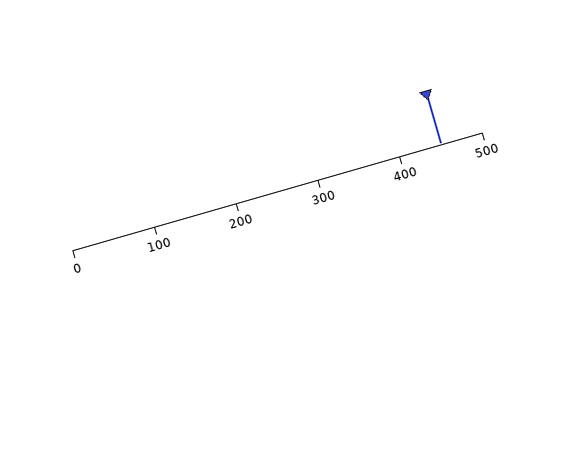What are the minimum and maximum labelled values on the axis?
The axis runs from 0 to 500.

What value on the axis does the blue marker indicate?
The marker indicates approximately 450.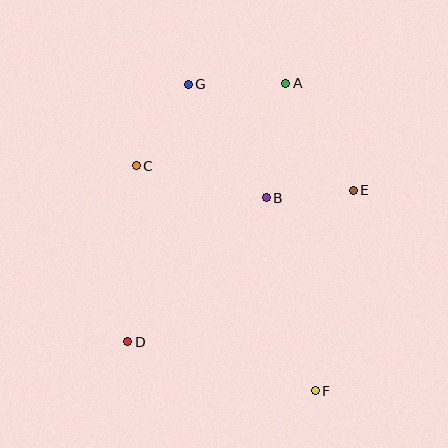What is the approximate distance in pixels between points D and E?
The distance between D and E is approximately 271 pixels.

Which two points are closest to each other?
Points B and E are closest to each other.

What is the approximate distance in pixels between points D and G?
The distance between D and G is approximately 264 pixels.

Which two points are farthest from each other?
Points F and G are farthest from each other.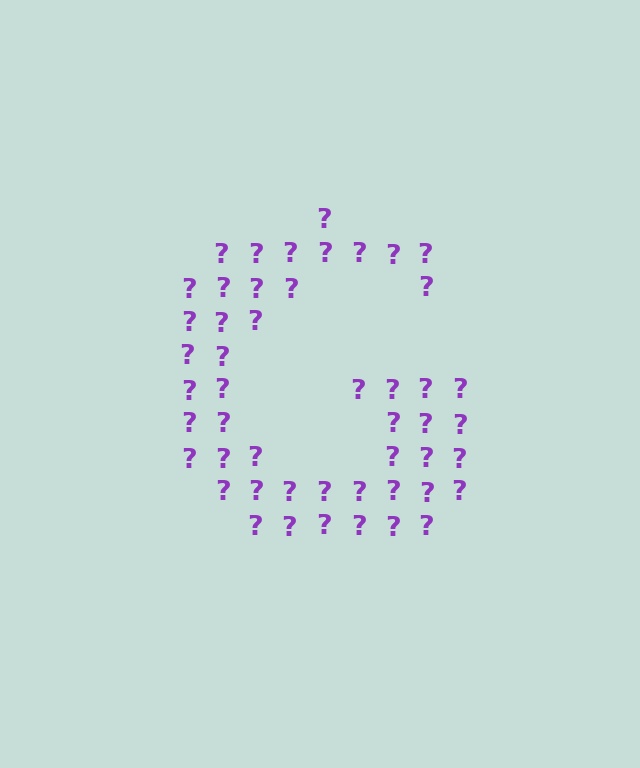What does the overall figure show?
The overall figure shows the letter G.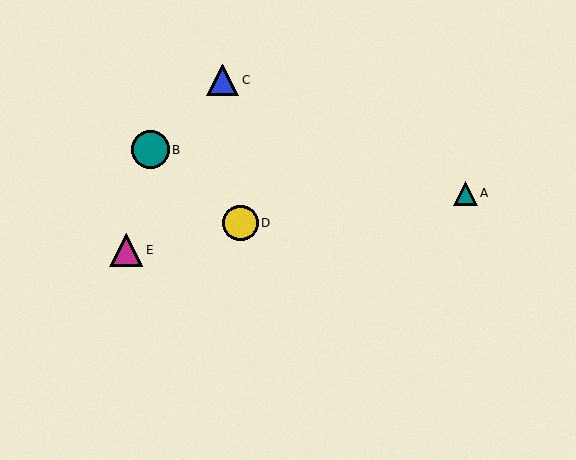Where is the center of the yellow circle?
The center of the yellow circle is at (240, 223).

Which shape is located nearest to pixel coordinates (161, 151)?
The teal circle (labeled B) at (150, 150) is nearest to that location.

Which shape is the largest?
The teal circle (labeled B) is the largest.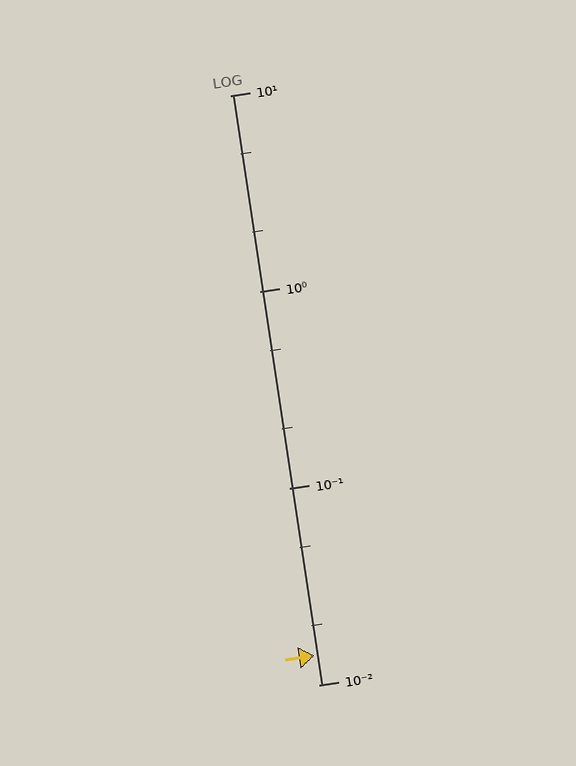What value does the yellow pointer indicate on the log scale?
The pointer indicates approximately 0.014.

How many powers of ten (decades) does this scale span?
The scale spans 3 decades, from 0.01 to 10.